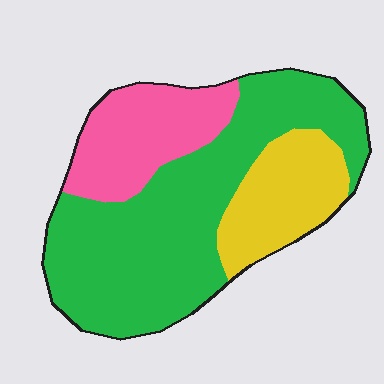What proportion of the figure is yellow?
Yellow takes up about one fifth (1/5) of the figure.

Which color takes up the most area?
Green, at roughly 60%.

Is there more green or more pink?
Green.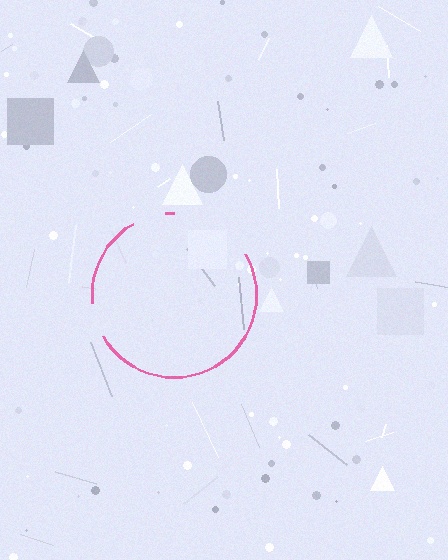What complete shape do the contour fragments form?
The contour fragments form a circle.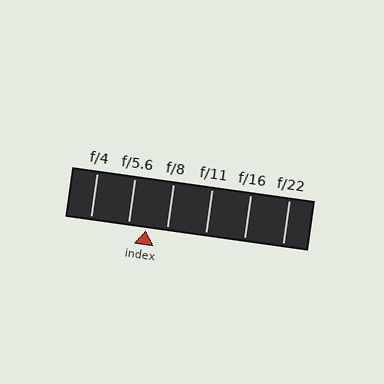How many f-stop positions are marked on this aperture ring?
There are 6 f-stop positions marked.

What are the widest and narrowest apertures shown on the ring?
The widest aperture shown is f/4 and the narrowest is f/22.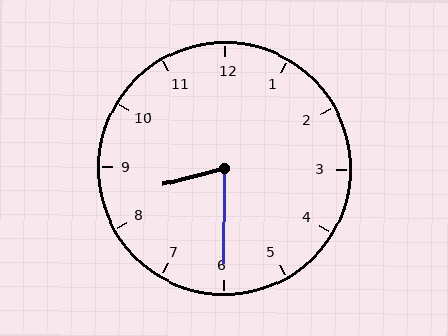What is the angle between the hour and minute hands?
Approximately 75 degrees.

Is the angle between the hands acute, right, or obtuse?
It is acute.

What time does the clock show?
8:30.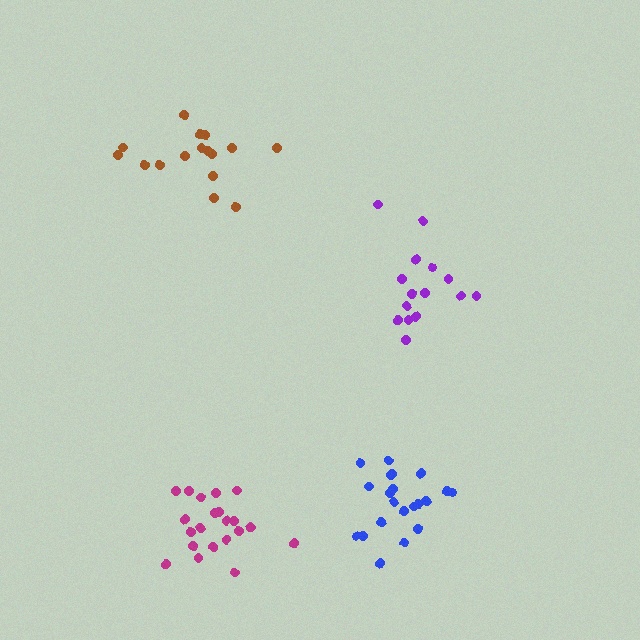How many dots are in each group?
Group 1: 21 dots, Group 2: 16 dots, Group 3: 15 dots, Group 4: 21 dots (73 total).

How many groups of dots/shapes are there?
There are 4 groups.